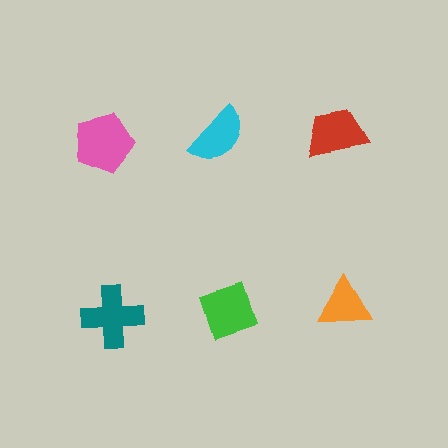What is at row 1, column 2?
A cyan semicircle.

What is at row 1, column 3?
A red trapezoid.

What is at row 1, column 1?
A pink pentagon.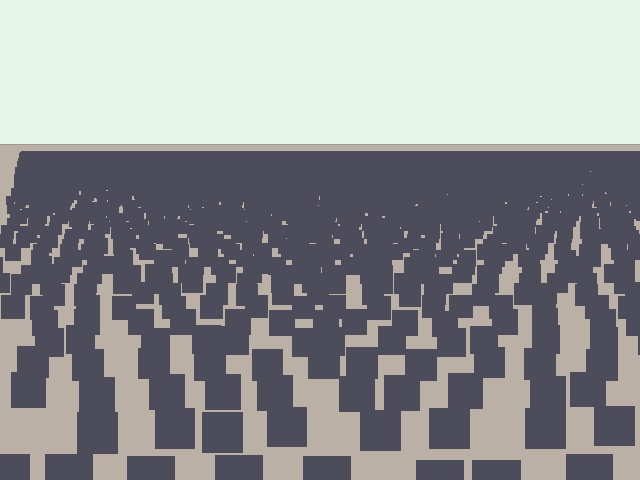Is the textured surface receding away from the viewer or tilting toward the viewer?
The surface is receding away from the viewer. Texture elements get smaller and denser toward the top.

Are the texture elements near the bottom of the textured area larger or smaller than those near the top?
Larger. Near the bottom, elements are closer to the viewer and appear at a bigger on-screen size.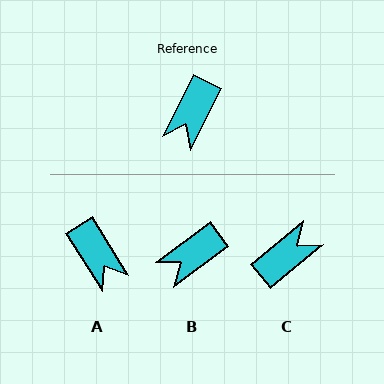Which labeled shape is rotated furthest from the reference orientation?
C, about 157 degrees away.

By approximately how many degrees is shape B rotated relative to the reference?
Approximately 26 degrees clockwise.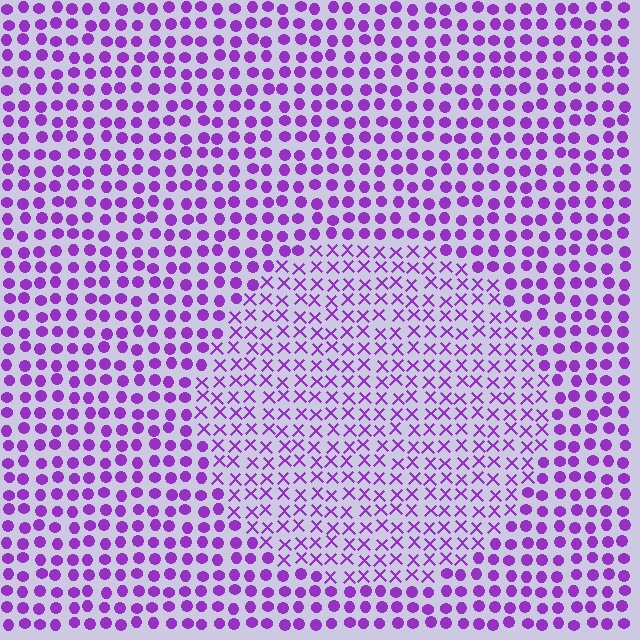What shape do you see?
I see a circle.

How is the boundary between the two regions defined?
The boundary is defined by a change in element shape: X marks inside vs. circles outside. All elements share the same color and spacing.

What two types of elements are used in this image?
The image uses X marks inside the circle region and circles outside it.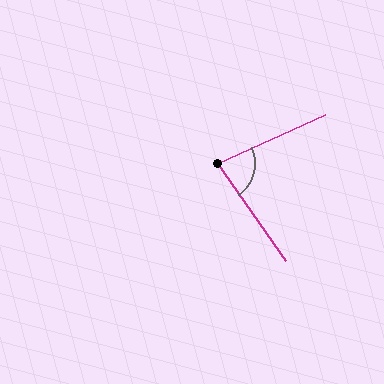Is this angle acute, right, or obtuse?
It is acute.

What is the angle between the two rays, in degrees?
Approximately 79 degrees.